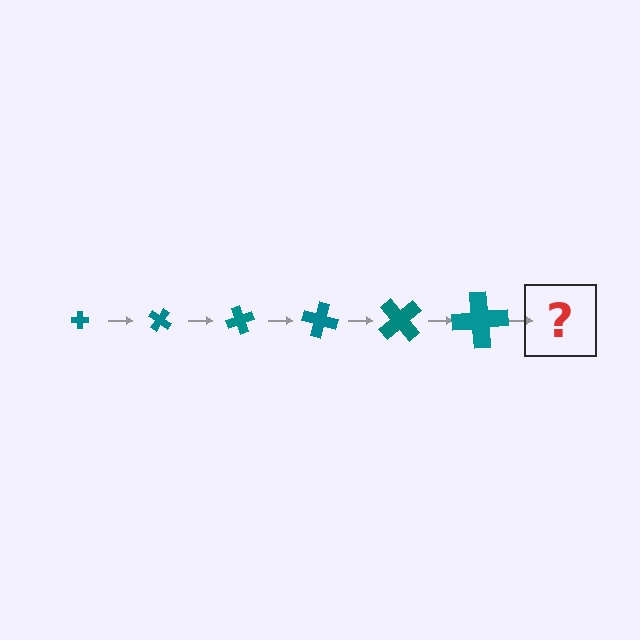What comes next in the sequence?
The next element should be a cross, larger than the previous one and rotated 210 degrees from the start.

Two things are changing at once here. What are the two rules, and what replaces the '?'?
The two rules are that the cross grows larger each step and it rotates 35 degrees each step. The '?' should be a cross, larger than the previous one and rotated 210 degrees from the start.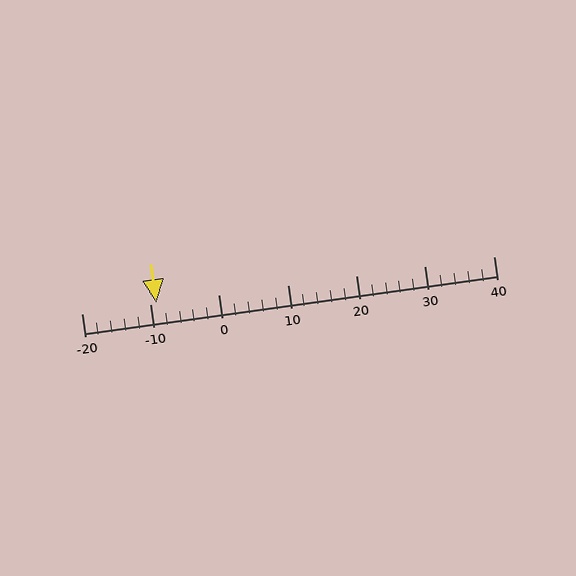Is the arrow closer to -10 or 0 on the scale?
The arrow is closer to -10.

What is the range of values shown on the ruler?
The ruler shows values from -20 to 40.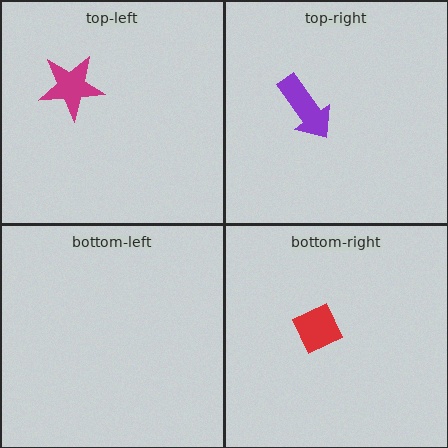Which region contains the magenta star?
The top-left region.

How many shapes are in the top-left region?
1.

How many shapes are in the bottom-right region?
1.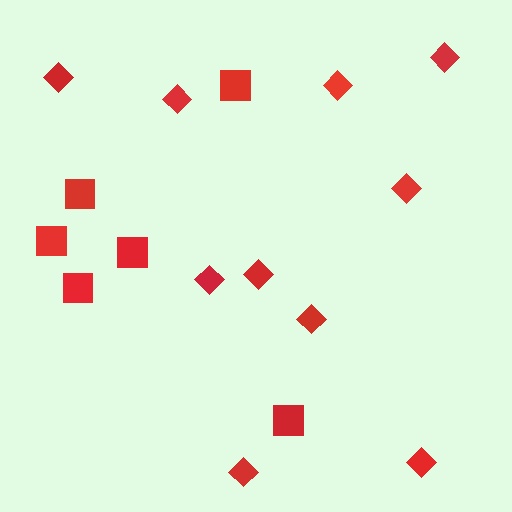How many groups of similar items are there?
There are 2 groups: one group of diamonds (10) and one group of squares (6).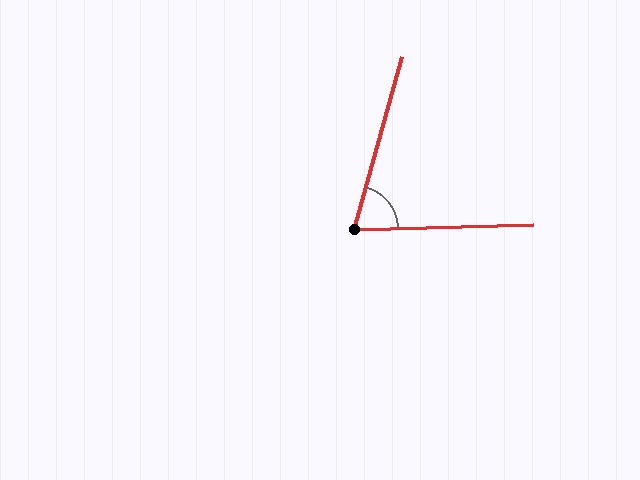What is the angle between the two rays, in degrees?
Approximately 73 degrees.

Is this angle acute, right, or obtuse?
It is acute.